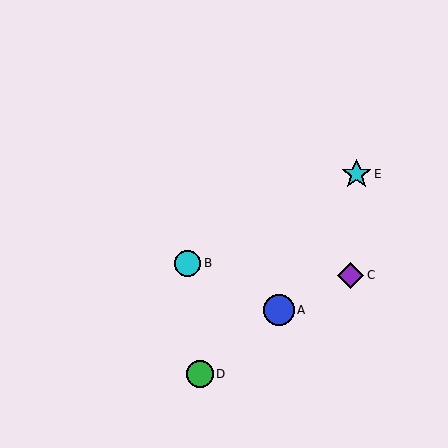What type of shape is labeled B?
Shape B is a cyan circle.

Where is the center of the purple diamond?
The center of the purple diamond is at (350, 275).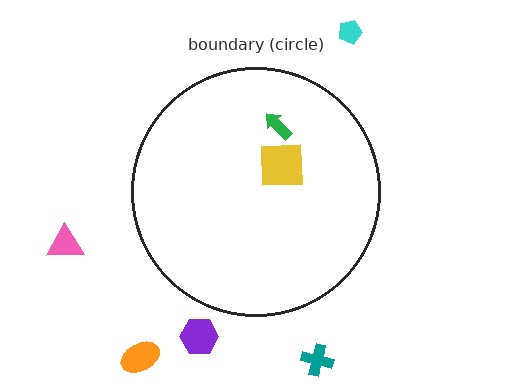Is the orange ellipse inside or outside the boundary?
Outside.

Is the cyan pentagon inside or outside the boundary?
Outside.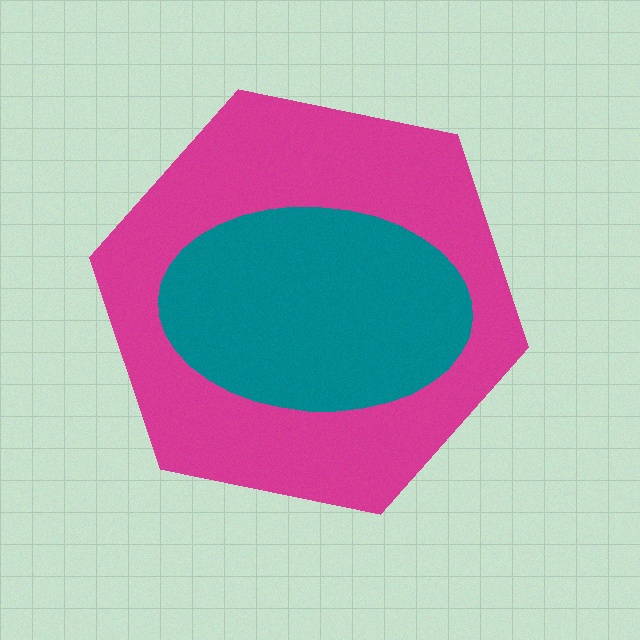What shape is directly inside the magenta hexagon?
The teal ellipse.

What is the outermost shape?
The magenta hexagon.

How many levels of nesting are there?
2.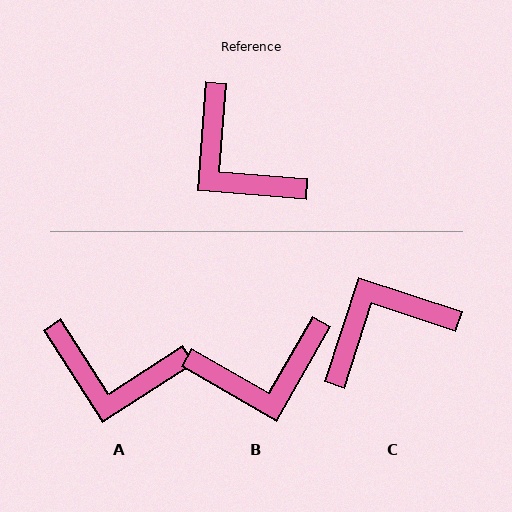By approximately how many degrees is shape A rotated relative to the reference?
Approximately 37 degrees counter-clockwise.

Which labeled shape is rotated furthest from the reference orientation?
C, about 103 degrees away.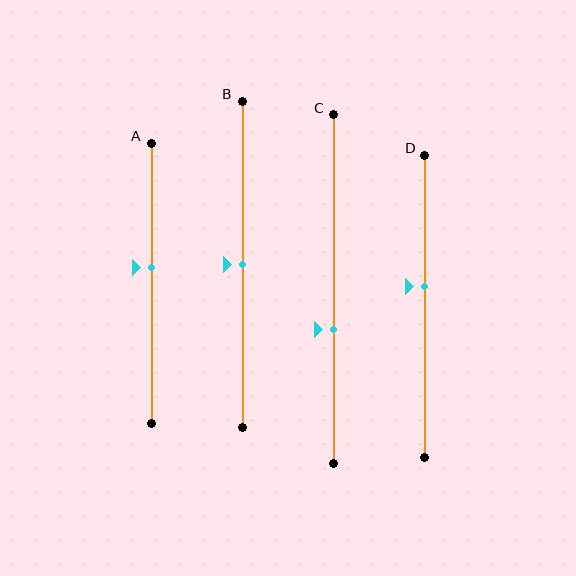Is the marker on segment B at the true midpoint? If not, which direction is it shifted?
Yes, the marker on segment B is at the true midpoint.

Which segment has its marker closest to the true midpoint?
Segment B has its marker closest to the true midpoint.